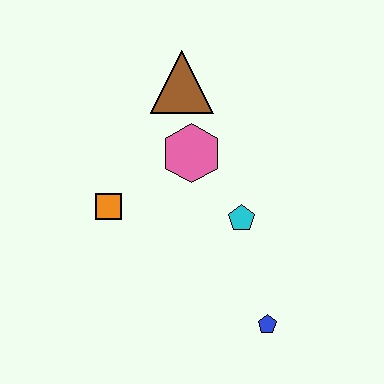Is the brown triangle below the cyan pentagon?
No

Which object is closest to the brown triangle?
The pink hexagon is closest to the brown triangle.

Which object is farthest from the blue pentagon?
The brown triangle is farthest from the blue pentagon.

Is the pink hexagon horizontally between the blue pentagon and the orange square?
Yes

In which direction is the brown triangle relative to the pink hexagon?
The brown triangle is above the pink hexagon.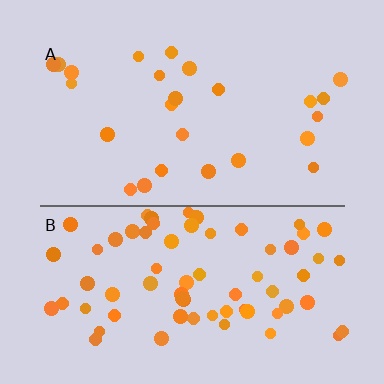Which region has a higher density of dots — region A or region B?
B (the bottom).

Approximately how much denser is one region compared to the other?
Approximately 2.8× — region B over region A.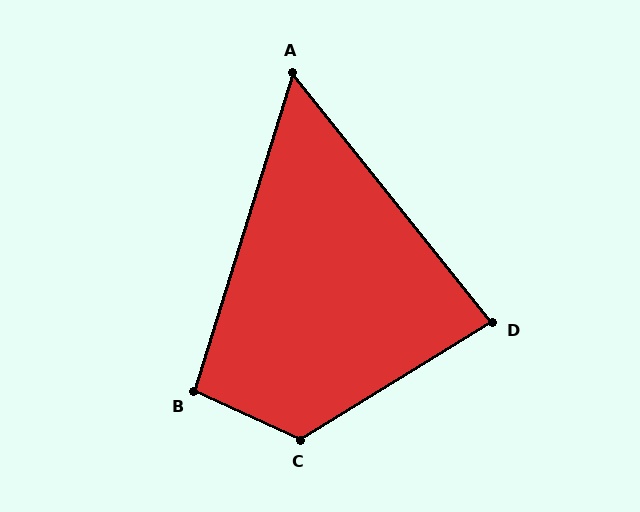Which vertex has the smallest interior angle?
A, at approximately 56 degrees.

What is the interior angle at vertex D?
Approximately 83 degrees (acute).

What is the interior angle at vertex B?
Approximately 97 degrees (obtuse).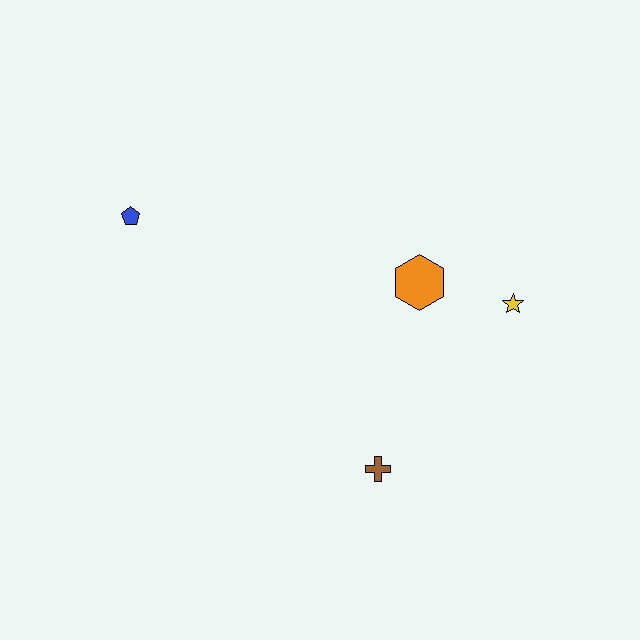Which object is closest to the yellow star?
The orange hexagon is closest to the yellow star.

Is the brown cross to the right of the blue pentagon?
Yes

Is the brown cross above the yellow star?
No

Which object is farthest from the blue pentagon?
The yellow star is farthest from the blue pentagon.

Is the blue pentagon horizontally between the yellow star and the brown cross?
No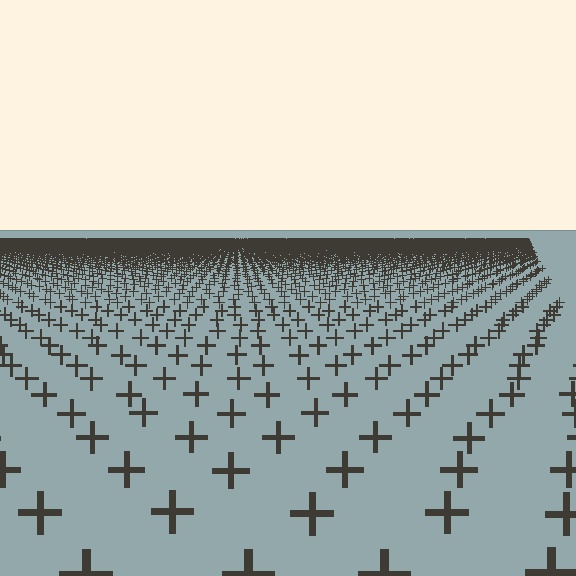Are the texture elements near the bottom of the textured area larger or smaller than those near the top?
Larger. Near the bottom, elements are closer to the viewer and appear at a bigger on-screen size.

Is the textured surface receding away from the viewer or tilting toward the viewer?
The surface is receding away from the viewer. Texture elements get smaller and denser toward the top.